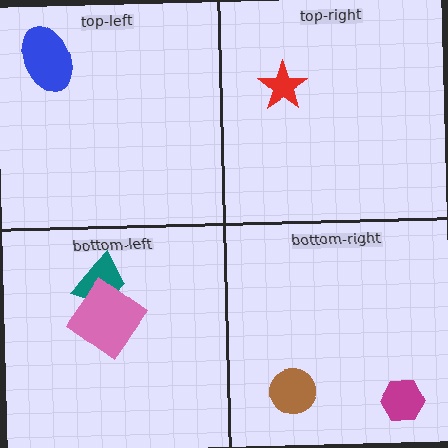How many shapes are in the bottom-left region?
2.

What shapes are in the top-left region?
The blue ellipse.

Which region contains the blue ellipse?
The top-left region.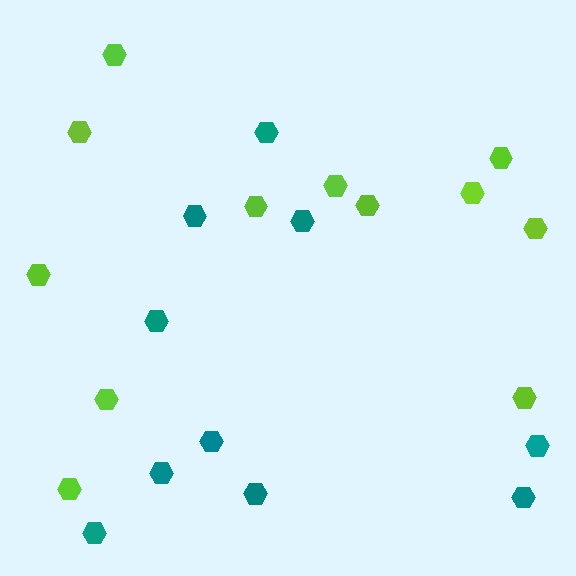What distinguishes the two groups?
There are 2 groups: one group of lime hexagons (12) and one group of teal hexagons (10).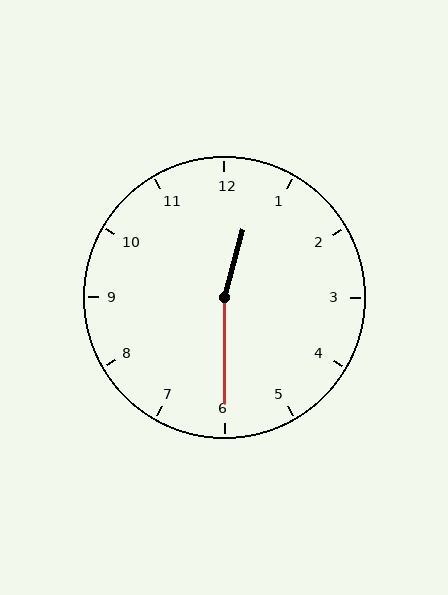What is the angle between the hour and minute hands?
Approximately 165 degrees.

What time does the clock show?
12:30.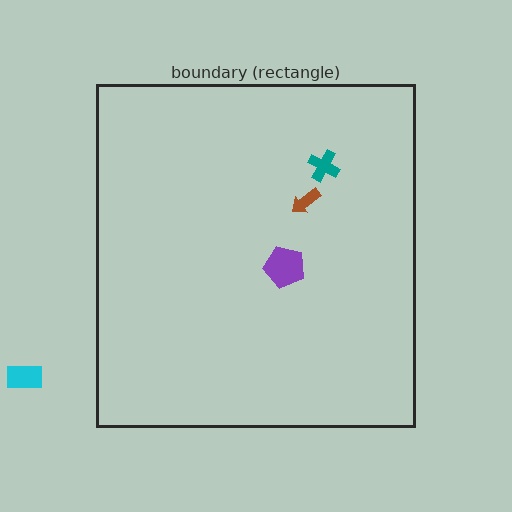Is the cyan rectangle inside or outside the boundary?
Outside.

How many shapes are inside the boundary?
3 inside, 1 outside.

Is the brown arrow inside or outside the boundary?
Inside.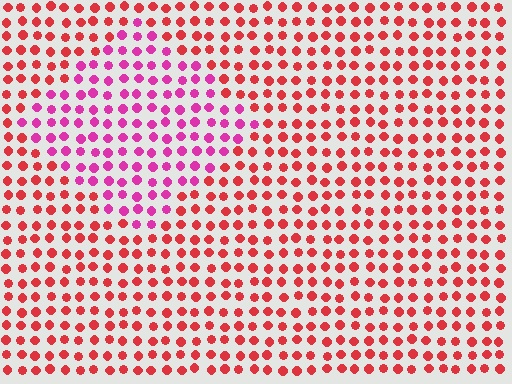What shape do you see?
I see a diamond.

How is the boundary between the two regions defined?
The boundary is defined purely by a slight shift in hue (about 39 degrees). Spacing, size, and orientation are identical on both sides.